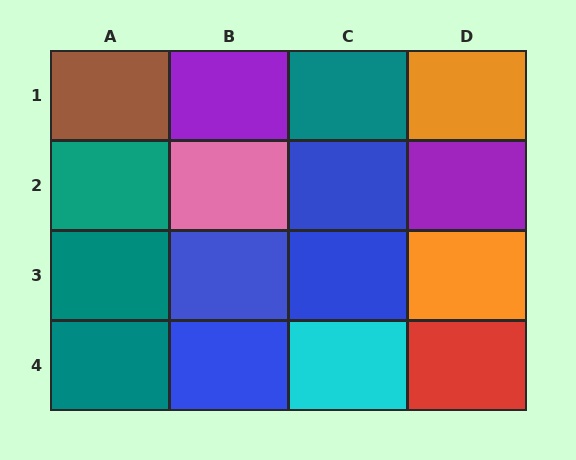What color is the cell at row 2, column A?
Teal.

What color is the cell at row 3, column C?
Blue.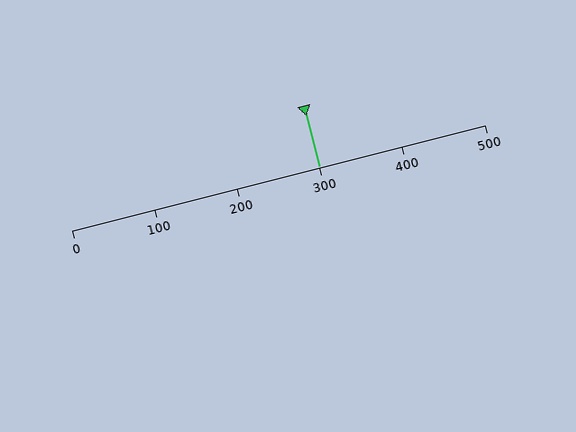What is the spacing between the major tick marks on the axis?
The major ticks are spaced 100 apart.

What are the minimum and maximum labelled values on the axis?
The axis runs from 0 to 500.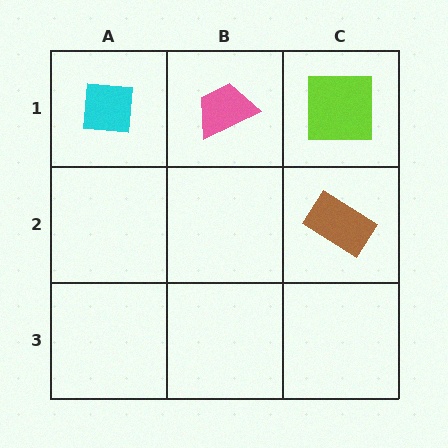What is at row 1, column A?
A cyan square.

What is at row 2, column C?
A brown rectangle.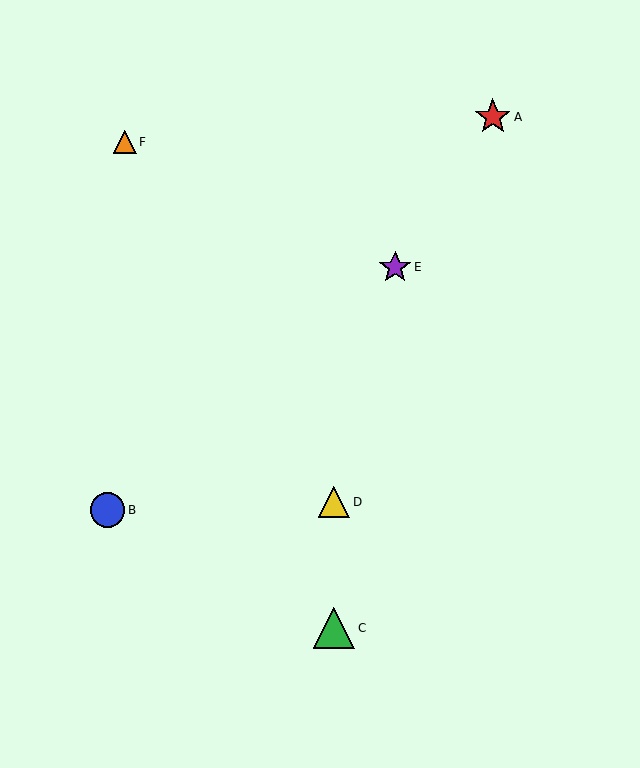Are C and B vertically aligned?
No, C is at x≈334 and B is at x≈108.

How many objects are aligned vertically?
2 objects (C, D) are aligned vertically.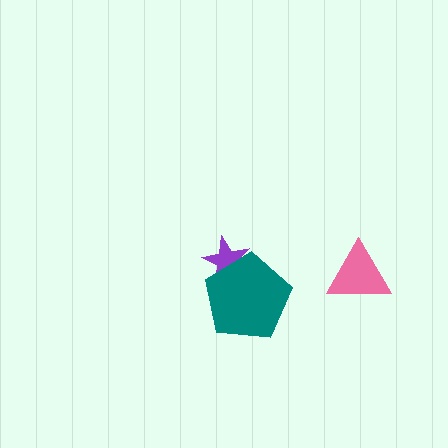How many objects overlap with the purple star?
1 object overlaps with the purple star.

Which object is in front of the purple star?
The teal pentagon is in front of the purple star.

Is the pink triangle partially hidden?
No, no other shape covers it.